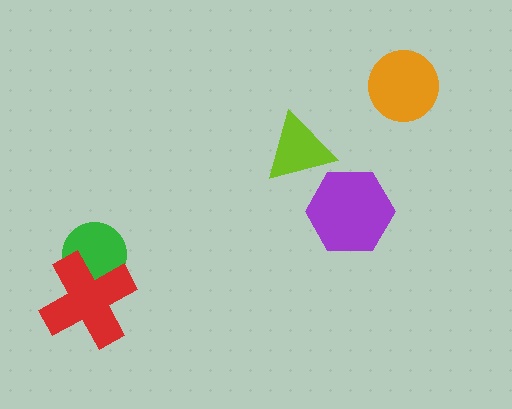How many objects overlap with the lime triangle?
0 objects overlap with the lime triangle.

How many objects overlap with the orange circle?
0 objects overlap with the orange circle.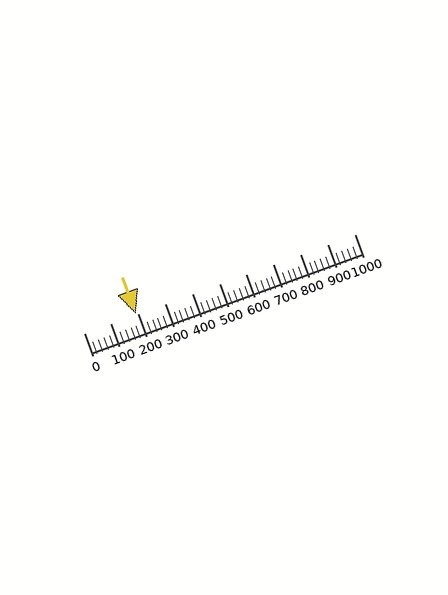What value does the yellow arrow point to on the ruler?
The yellow arrow points to approximately 194.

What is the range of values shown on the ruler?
The ruler shows values from 0 to 1000.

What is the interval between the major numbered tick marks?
The major tick marks are spaced 100 units apart.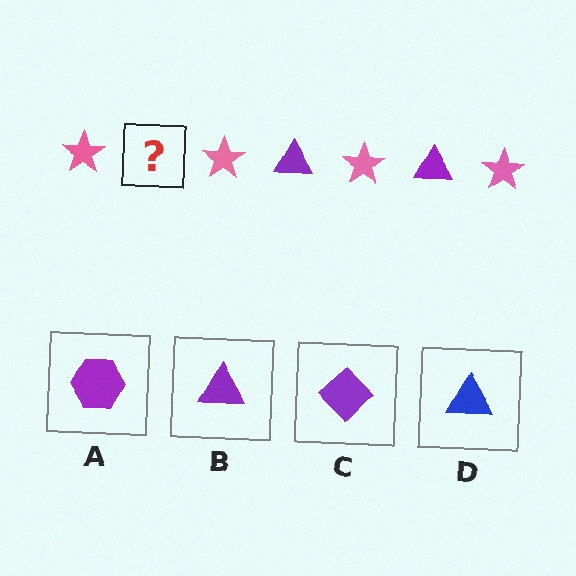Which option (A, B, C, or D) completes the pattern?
B.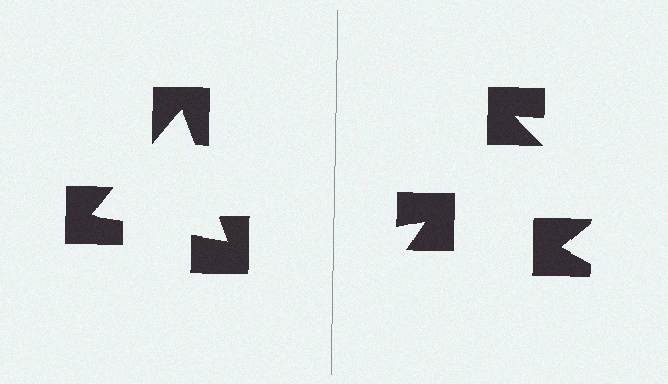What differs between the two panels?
The notched squares are positioned identically on both sides; only the wedge orientations differ. On the left they align to a triangle; on the right they are misaligned.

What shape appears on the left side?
An illusory triangle.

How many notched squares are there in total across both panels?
6 — 3 on each side.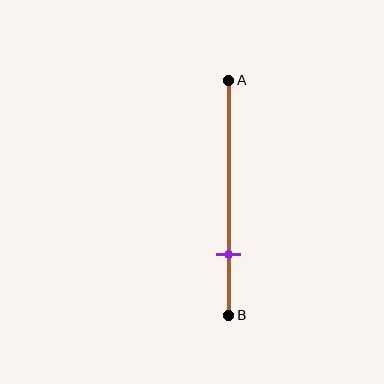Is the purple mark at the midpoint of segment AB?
No, the mark is at about 75% from A, not at the 50% midpoint.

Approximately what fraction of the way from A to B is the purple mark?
The purple mark is approximately 75% of the way from A to B.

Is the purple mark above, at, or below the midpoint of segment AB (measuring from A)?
The purple mark is below the midpoint of segment AB.